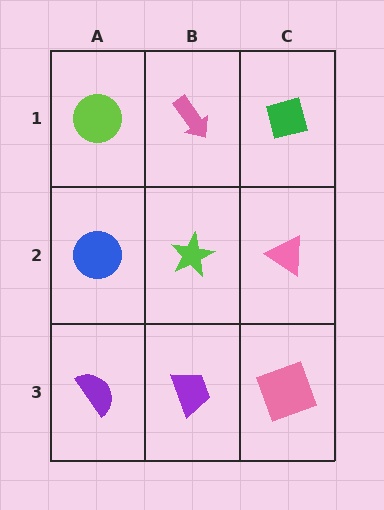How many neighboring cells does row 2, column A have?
3.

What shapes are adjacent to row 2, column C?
A green square (row 1, column C), a pink square (row 3, column C), a lime star (row 2, column B).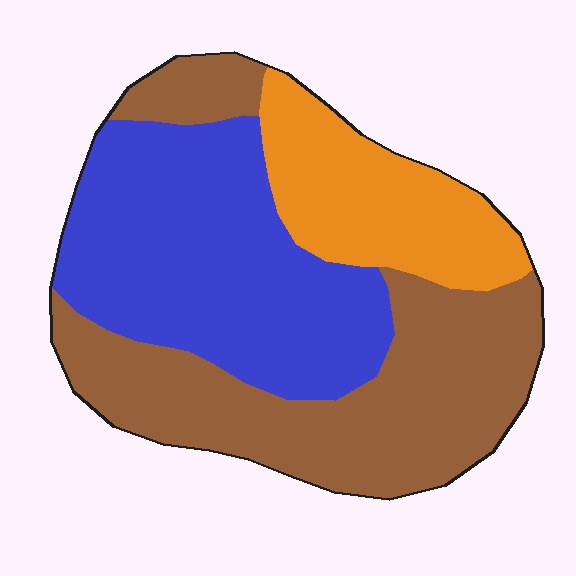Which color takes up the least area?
Orange, at roughly 20%.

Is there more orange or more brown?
Brown.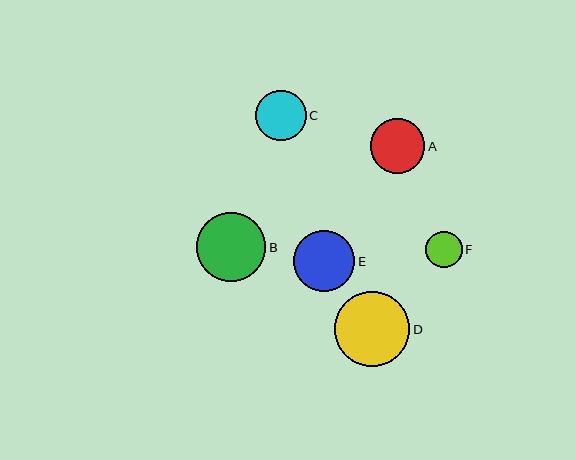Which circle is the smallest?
Circle F is the smallest with a size of approximately 36 pixels.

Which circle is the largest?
Circle D is the largest with a size of approximately 75 pixels.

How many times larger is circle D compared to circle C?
Circle D is approximately 1.5 times the size of circle C.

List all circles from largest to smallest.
From largest to smallest: D, B, E, A, C, F.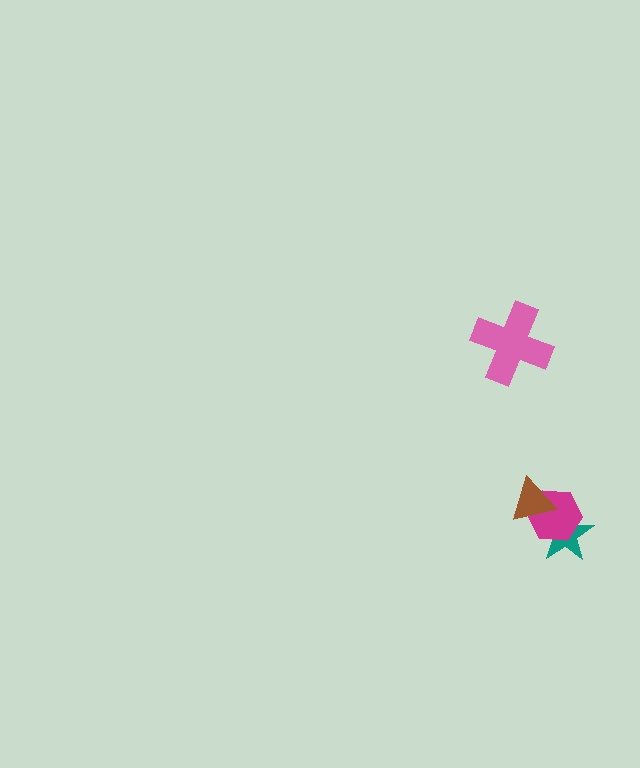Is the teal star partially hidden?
Yes, it is partially covered by another shape.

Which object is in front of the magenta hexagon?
The brown triangle is in front of the magenta hexagon.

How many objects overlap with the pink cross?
0 objects overlap with the pink cross.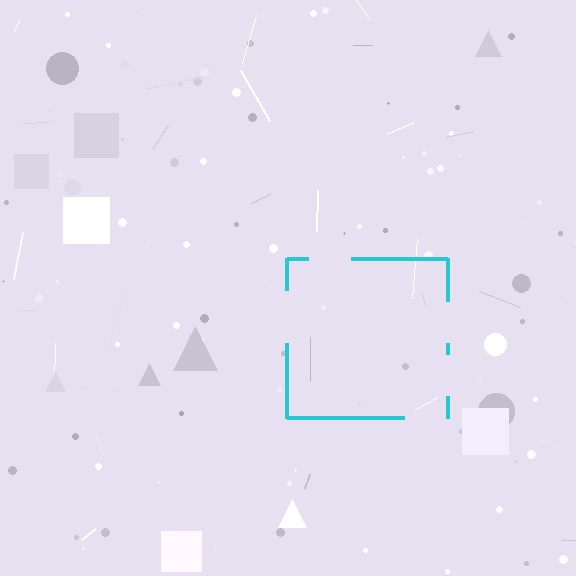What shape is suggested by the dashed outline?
The dashed outline suggests a square.